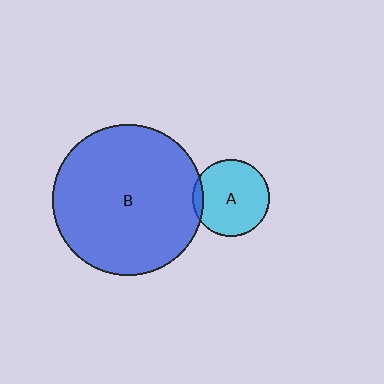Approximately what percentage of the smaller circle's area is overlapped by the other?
Approximately 10%.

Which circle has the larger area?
Circle B (blue).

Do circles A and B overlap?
Yes.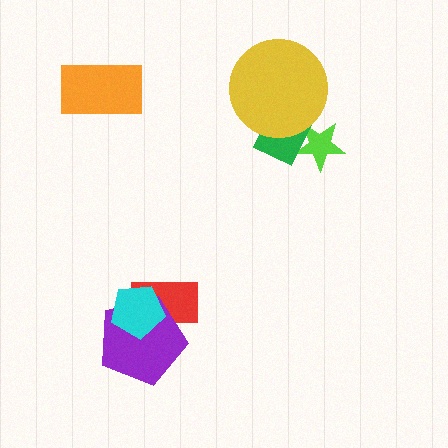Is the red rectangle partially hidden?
Yes, it is partially covered by another shape.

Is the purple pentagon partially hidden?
Yes, it is partially covered by another shape.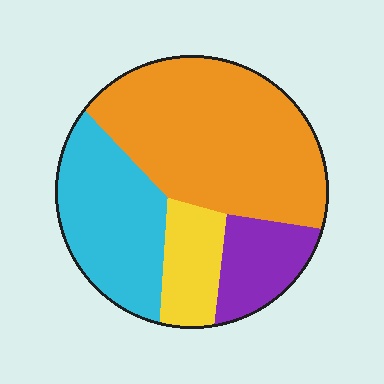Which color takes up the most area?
Orange, at roughly 50%.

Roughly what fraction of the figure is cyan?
Cyan takes up between a sixth and a third of the figure.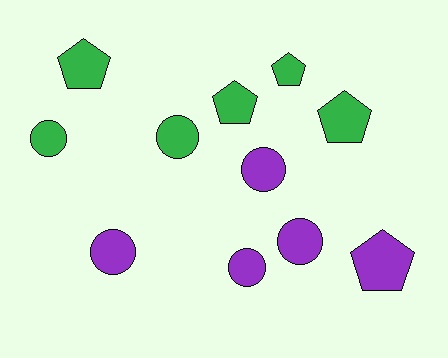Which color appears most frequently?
Green, with 6 objects.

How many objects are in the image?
There are 11 objects.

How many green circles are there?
There are 2 green circles.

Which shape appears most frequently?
Circle, with 6 objects.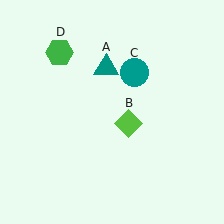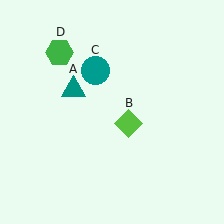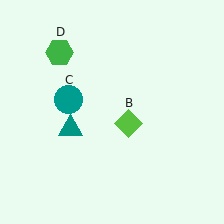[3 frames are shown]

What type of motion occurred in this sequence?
The teal triangle (object A), teal circle (object C) rotated counterclockwise around the center of the scene.